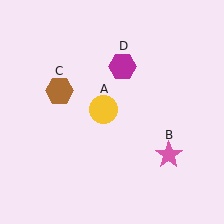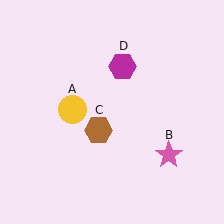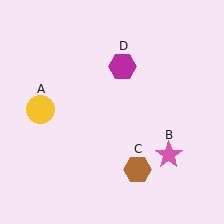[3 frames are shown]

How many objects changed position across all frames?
2 objects changed position: yellow circle (object A), brown hexagon (object C).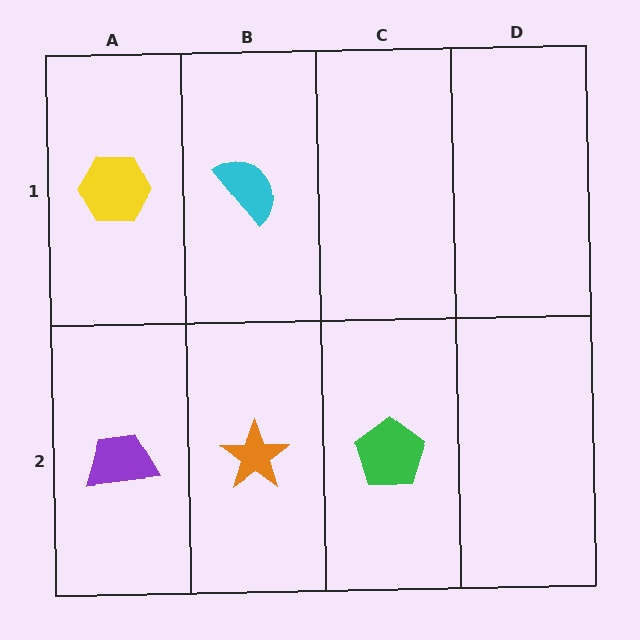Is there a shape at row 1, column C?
No, that cell is empty.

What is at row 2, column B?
An orange star.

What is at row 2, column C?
A green pentagon.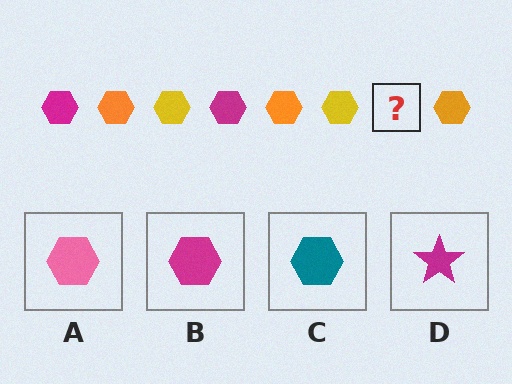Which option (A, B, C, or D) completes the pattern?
B.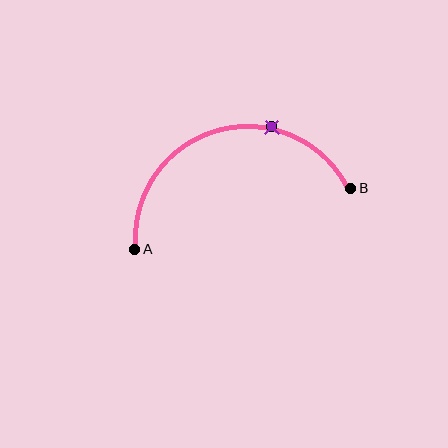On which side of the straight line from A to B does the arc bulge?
The arc bulges above the straight line connecting A and B.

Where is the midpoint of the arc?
The arc midpoint is the point on the curve farthest from the straight line joining A and B. It sits above that line.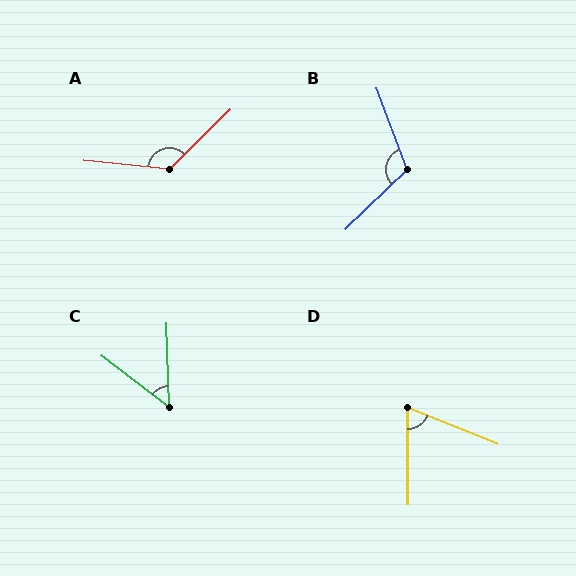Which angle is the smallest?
C, at approximately 51 degrees.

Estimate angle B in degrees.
Approximately 113 degrees.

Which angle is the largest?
A, at approximately 130 degrees.